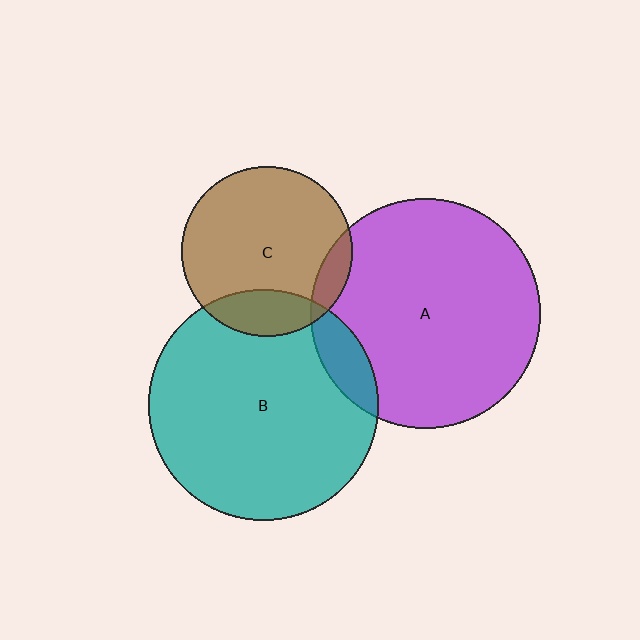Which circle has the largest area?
Circle B (teal).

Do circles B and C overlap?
Yes.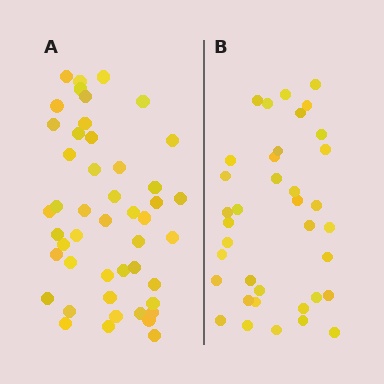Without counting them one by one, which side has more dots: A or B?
Region A (the left region) has more dots.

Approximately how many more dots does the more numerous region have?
Region A has roughly 10 or so more dots than region B.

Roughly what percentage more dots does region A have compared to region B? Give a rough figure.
About 25% more.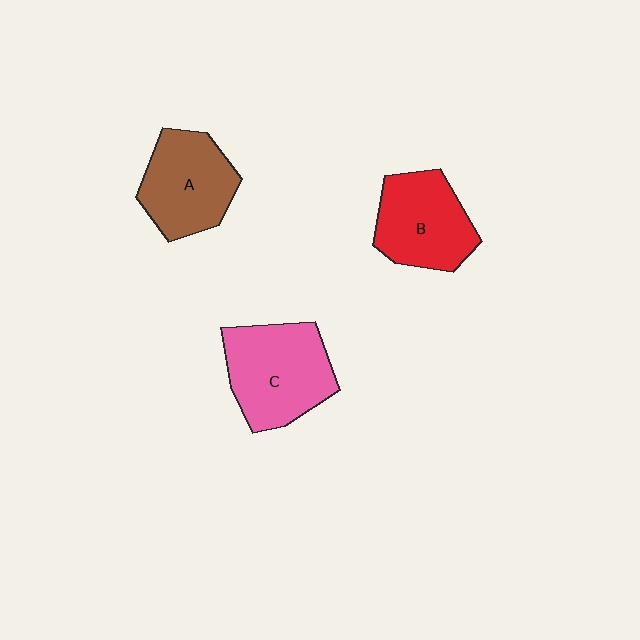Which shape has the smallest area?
Shape B (red).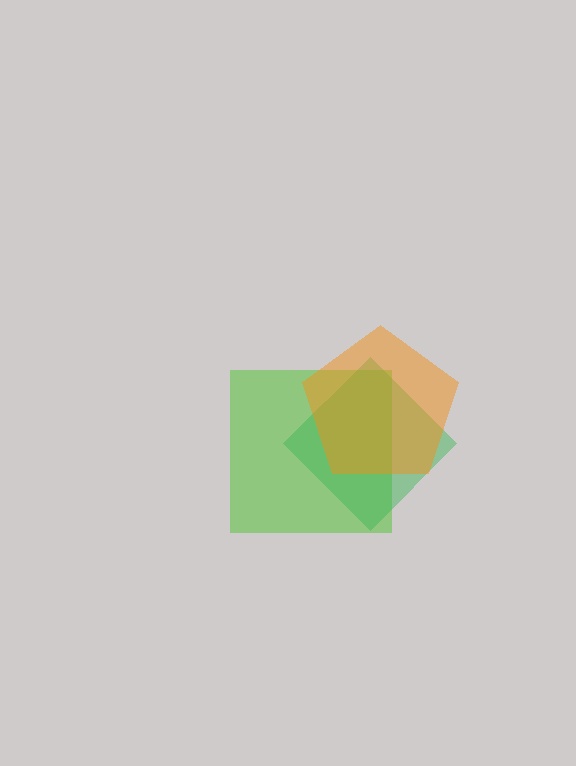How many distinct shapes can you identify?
There are 3 distinct shapes: a lime square, a green diamond, an orange pentagon.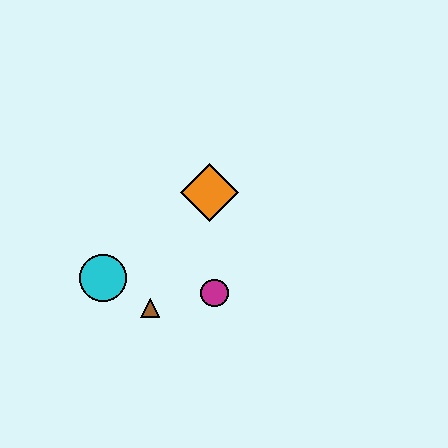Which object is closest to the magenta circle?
The brown triangle is closest to the magenta circle.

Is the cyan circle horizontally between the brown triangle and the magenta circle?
No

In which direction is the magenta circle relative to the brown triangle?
The magenta circle is to the right of the brown triangle.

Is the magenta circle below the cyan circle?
Yes